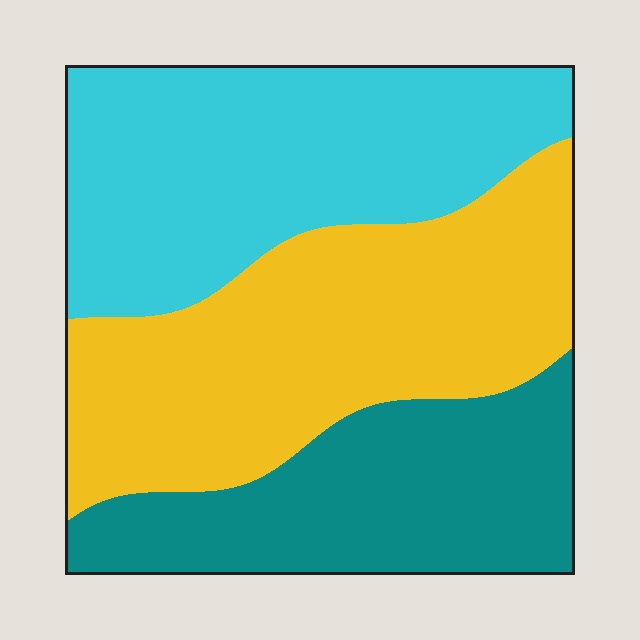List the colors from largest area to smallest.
From largest to smallest: yellow, cyan, teal.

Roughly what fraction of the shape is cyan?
Cyan takes up between a quarter and a half of the shape.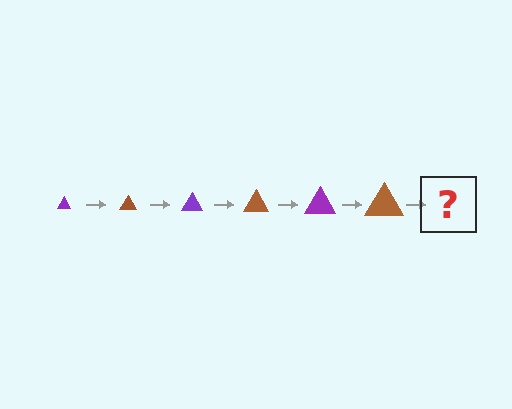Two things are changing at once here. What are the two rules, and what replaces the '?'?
The two rules are that the triangle grows larger each step and the color cycles through purple and brown. The '?' should be a purple triangle, larger than the previous one.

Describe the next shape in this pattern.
It should be a purple triangle, larger than the previous one.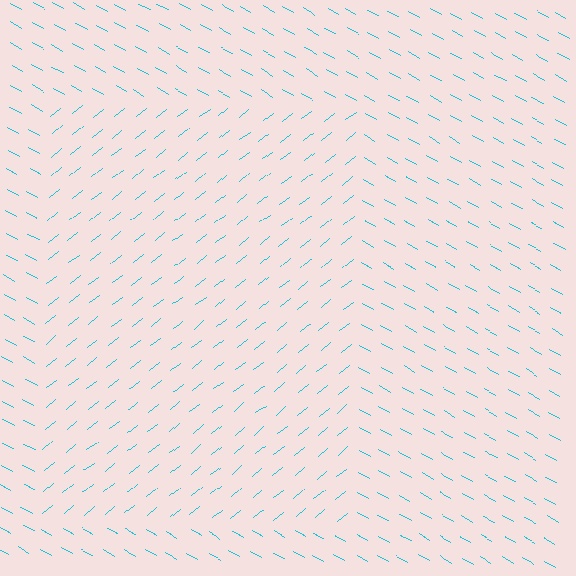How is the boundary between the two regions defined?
The boundary is defined purely by a change in line orientation (approximately 68 degrees difference). All lines are the same color and thickness.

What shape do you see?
I see a rectangle.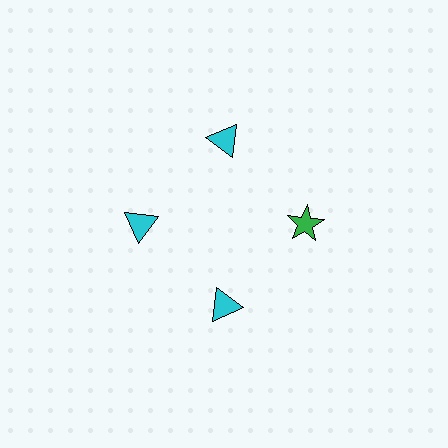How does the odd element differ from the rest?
It differs in both color (green instead of cyan) and shape (star instead of triangle).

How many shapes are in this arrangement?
There are 4 shapes arranged in a ring pattern.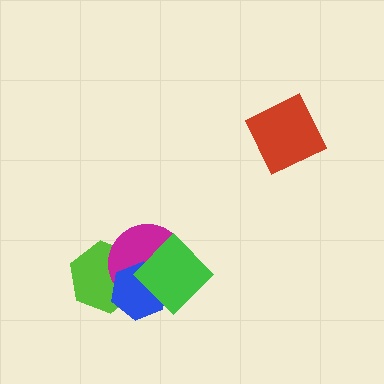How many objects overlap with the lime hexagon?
3 objects overlap with the lime hexagon.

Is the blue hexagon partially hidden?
Yes, it is partially covered by another shape.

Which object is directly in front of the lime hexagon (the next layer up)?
The magenta circle is directly in front of the lime hexagon.